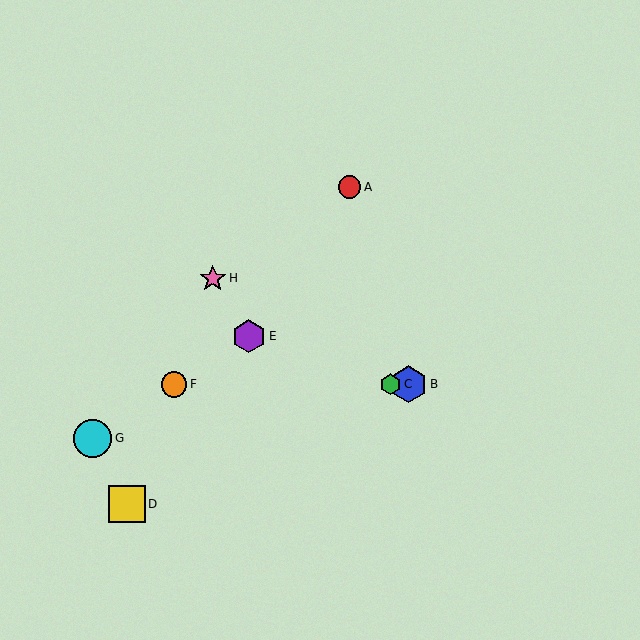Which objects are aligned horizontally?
Objects B, C, F are aligned horizontally.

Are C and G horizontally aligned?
No, C is at y≈384 and G is at y≈439.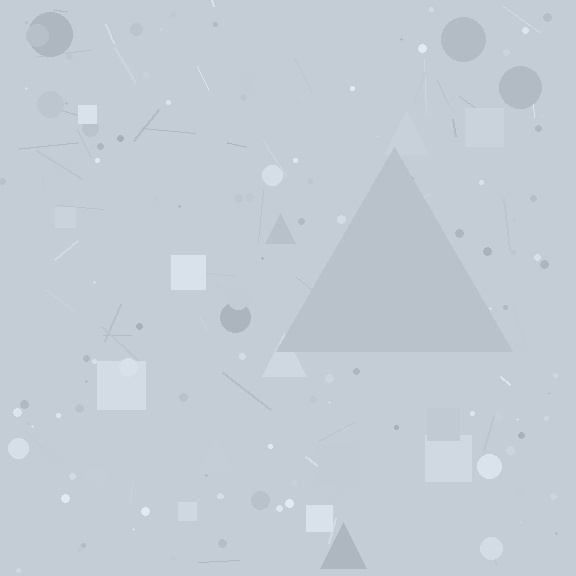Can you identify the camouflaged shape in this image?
The camouflaged shape is a triangle.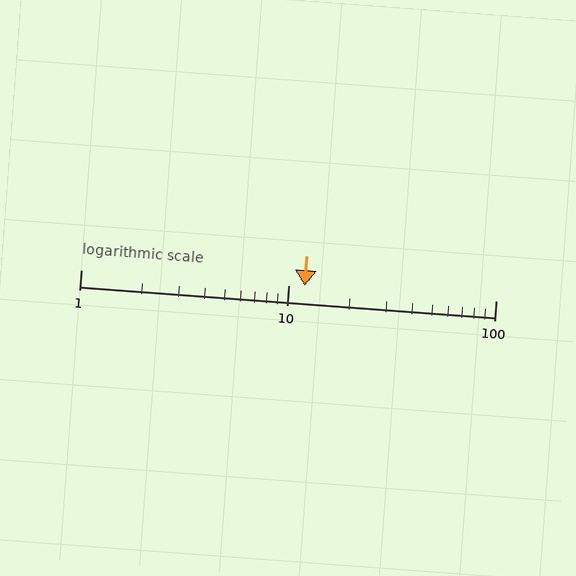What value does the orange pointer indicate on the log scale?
The pointer indicates approximately 12.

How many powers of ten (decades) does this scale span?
The scale spans 2 decades, from 1 to 100.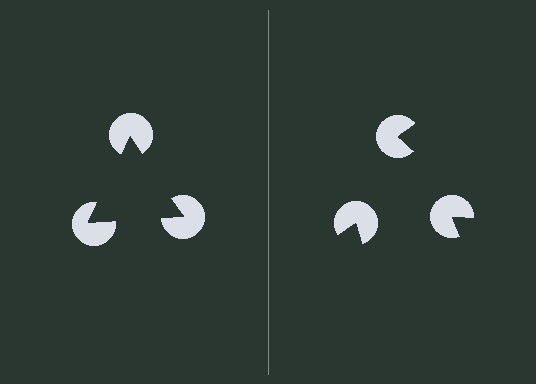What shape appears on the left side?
An illusory triangle.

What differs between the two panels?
The pac-man discs are positioned identically on both sides; only the wedge orientations differ. On the left they align to a triangle; on the right they are misaligned.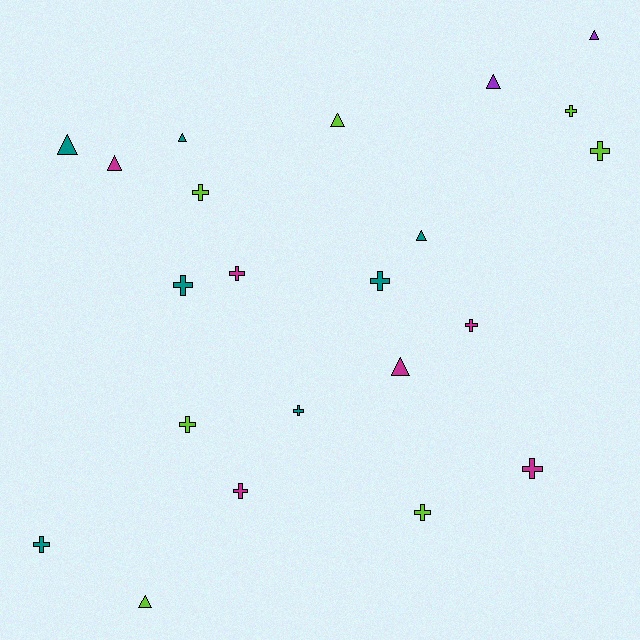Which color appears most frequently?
Teal, with 7 objects.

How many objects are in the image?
There are 22 objects.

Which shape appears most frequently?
Cross, with 13 objects.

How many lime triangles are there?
There are 2 lime triangles.